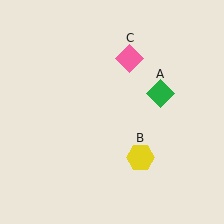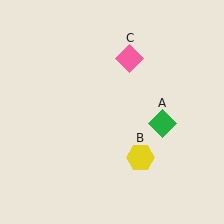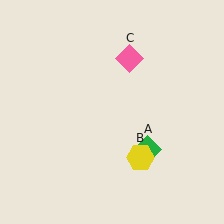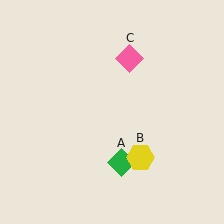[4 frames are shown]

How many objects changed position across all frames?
1 object changed position: green diamond (object A).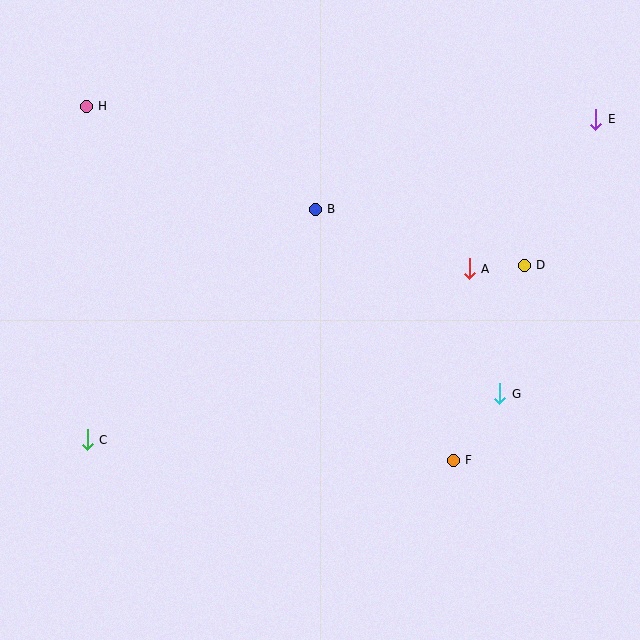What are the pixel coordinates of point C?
Point C is at (87, 440).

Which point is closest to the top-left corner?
Point H is closest to the top-left corner.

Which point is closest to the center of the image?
Point B at (315, 209) is closest to the center.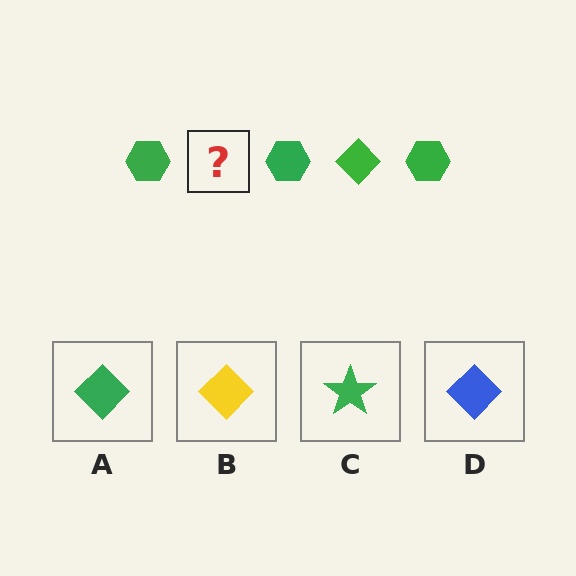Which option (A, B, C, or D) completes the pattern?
A.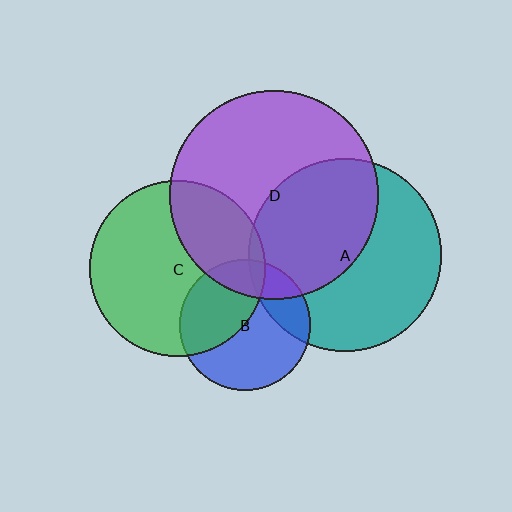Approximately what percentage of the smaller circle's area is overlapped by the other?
Approximately 20%.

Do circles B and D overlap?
Yes.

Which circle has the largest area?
Circle D (purple).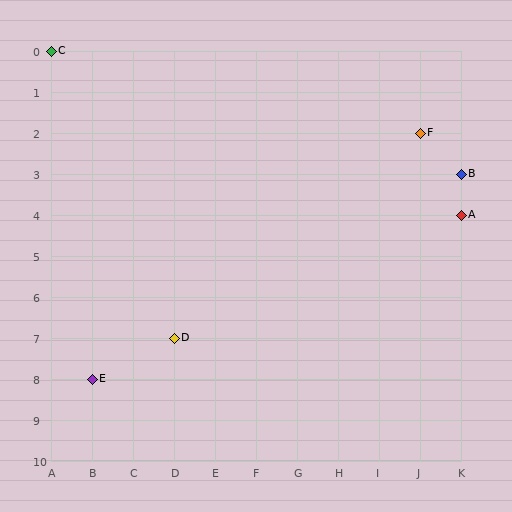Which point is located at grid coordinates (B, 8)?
Point E is at (B, 8).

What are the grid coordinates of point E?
Point E is at grid coordinates (B, 8).